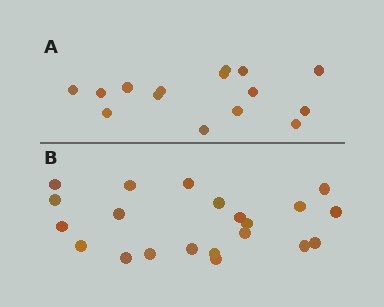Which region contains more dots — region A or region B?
Region B (the bottom region) has more dots.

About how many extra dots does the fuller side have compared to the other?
Region B has about 6 more dots than region A.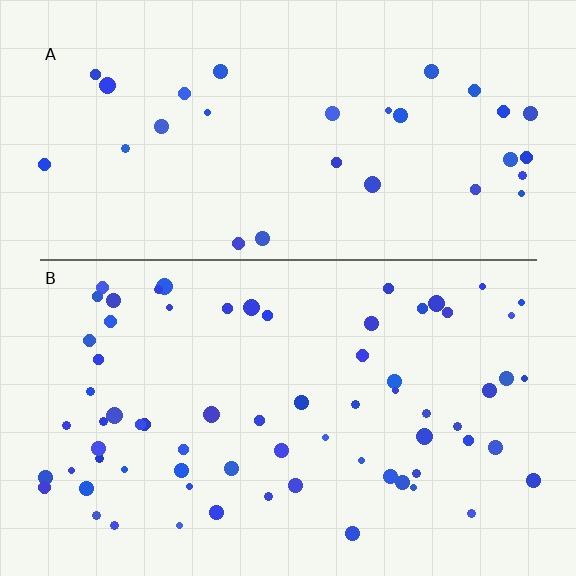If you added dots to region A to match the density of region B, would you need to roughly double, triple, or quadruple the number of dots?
Approximately double.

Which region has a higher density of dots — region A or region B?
B (the bottom).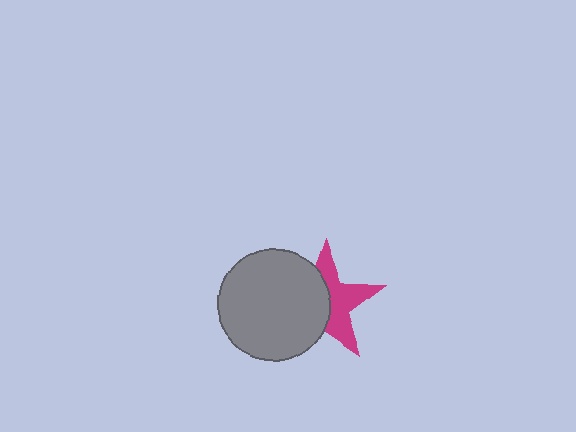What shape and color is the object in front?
The object in front is a gray circle.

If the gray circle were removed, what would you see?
You would see the complete magenta star.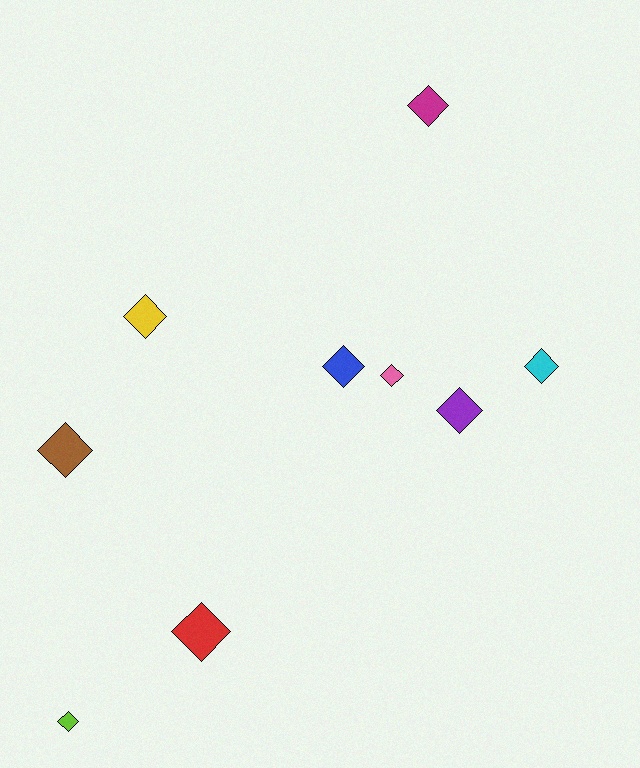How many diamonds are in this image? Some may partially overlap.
There are 9 diamonds.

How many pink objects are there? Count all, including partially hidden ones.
There is 1 pink object.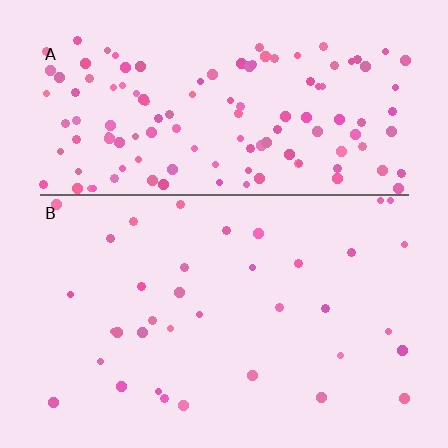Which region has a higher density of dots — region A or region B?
A (the top).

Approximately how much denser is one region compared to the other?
Approximately 3.7× — region A over region B.